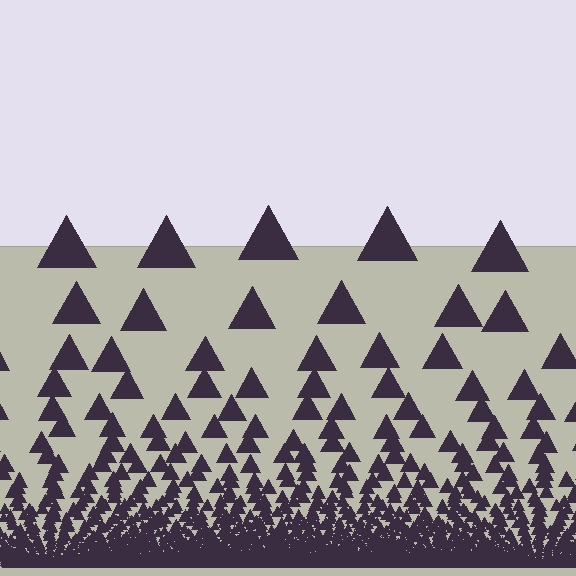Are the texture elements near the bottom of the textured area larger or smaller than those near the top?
Smaller. The gradient is inverted — elements near the bottom are smaller and denser.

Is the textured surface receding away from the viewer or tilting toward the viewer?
The surface appears to tilt toward the viewer. Texture elements get larger and sparser toward the top.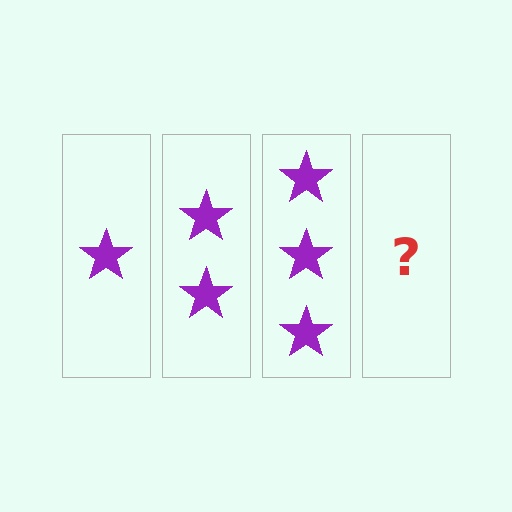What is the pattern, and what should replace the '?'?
The pattern is that each step adds one more star. The '?' should be 4 stars.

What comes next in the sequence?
The next element should be 4 stars.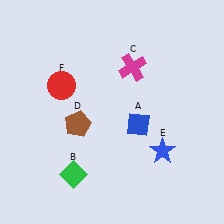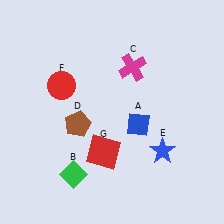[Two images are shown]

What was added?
A red square (G) was added in Image 2.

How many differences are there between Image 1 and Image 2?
There is 1 difference between the two images.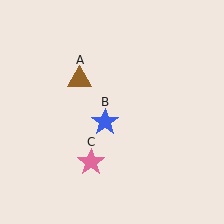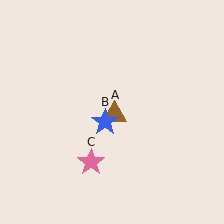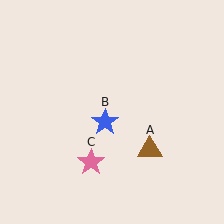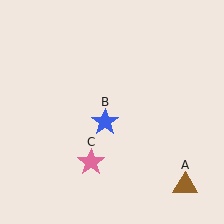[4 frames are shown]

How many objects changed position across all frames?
1 object changed position: brown triangle (object A).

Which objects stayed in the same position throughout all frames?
Blue star (object B) and pink star (object C) remained stationary.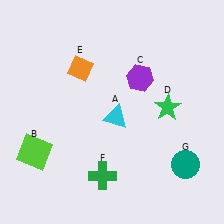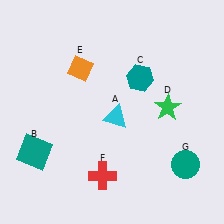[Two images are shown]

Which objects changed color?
B changed from lime to teal. C changed from purple to teal. F changed from green to red.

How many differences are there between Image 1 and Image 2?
There are 3 differences between the two images.